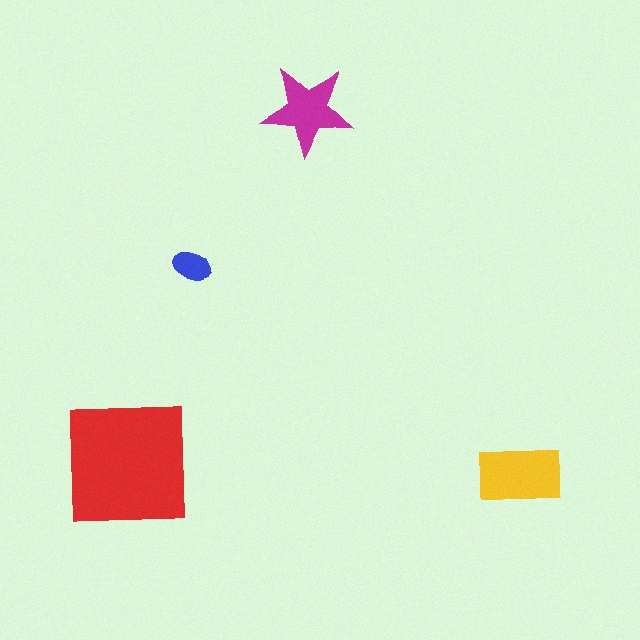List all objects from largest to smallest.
The red square, the yellow rectangle, the magenta star, the blue ellipse.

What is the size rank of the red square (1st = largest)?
1st.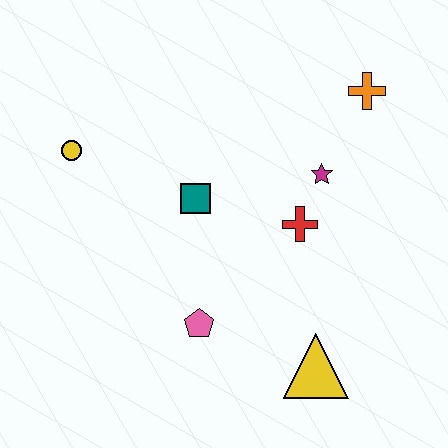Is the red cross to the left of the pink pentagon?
No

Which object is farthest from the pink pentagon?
The orange cross is farthest from the pink pentagon.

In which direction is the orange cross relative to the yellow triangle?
The orange cross is above the yellow triangle.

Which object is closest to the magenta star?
The red cross is closest to the magenta star.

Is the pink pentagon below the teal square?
Yes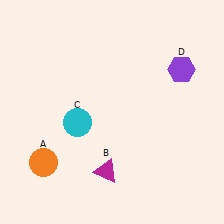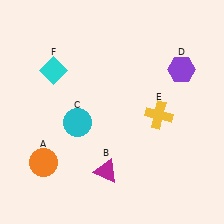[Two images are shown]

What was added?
A yellow cross (E), a cyan diamond (F) were added in Image 2.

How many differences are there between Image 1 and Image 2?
There are 2 differences between the two images.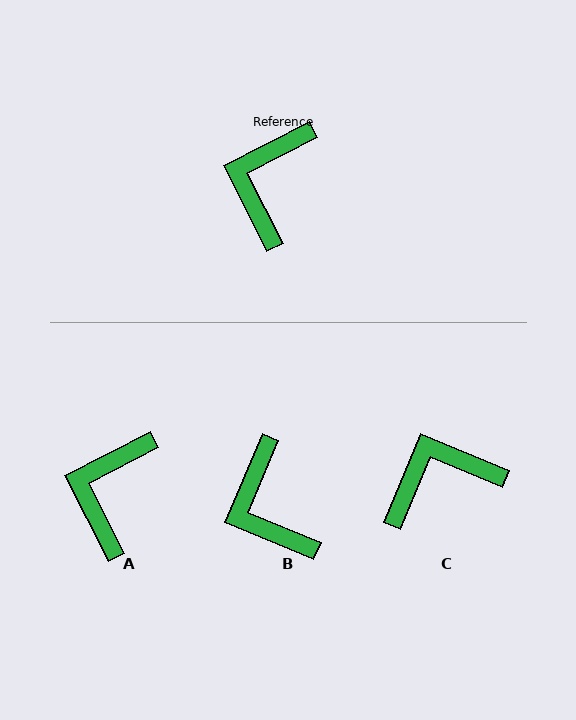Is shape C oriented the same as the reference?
No, it is off by about 49 degrees.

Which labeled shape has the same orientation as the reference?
A.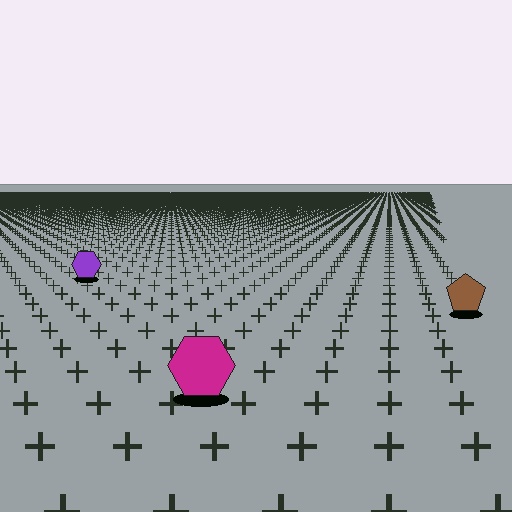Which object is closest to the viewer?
The magenta hexagon is closest. The texture marks near it are larger and more spread out.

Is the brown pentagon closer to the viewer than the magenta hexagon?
No. The magenta hexagon is closer — you can tell from the texture gradient: the ground texture is coarser near it.